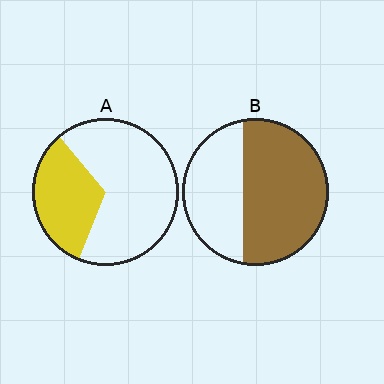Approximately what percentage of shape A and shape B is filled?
A is approximately 35% and B is approximately 60%.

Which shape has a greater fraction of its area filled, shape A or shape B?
Shape B.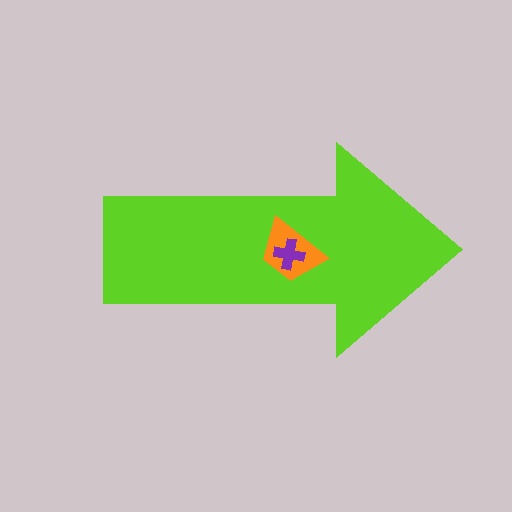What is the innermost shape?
The purple cross.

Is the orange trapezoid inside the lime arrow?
Yes.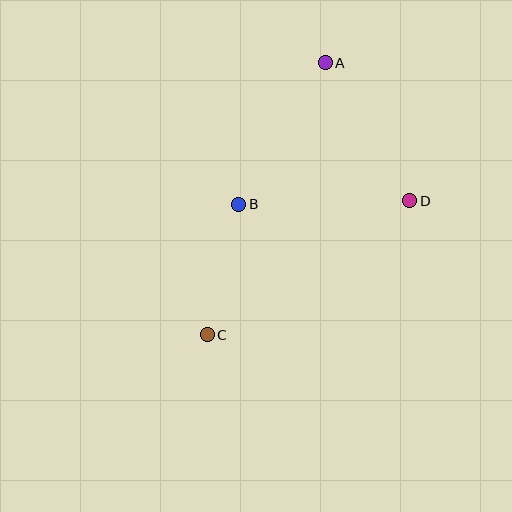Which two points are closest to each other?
Points B and C are closest to each other.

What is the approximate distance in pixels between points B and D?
The distance between B and D is approximately 171 pixels.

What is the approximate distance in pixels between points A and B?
The distance between A and B is approximately 166 pixels.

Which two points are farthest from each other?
Points A and C are farthest from each other.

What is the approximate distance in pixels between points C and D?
The distance between C and D is approximately 243 pixels.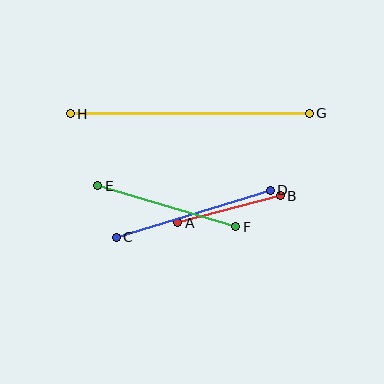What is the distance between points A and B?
The distance is approximately 106 pixels.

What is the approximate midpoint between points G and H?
The midpoint is at approximately (190, 114) pixels.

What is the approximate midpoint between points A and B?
The midpoint is at approximately (229, 209) pixels.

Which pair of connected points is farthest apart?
Points G and H are farthest apart.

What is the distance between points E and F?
The distance is approximately 144 pixels.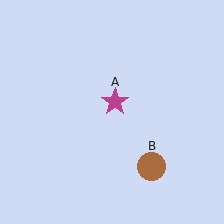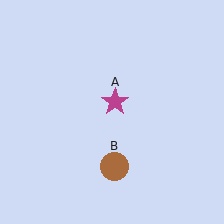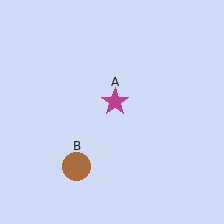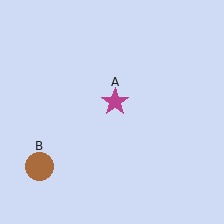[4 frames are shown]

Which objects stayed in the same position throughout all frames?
Magenta star (object A) remained stationary.